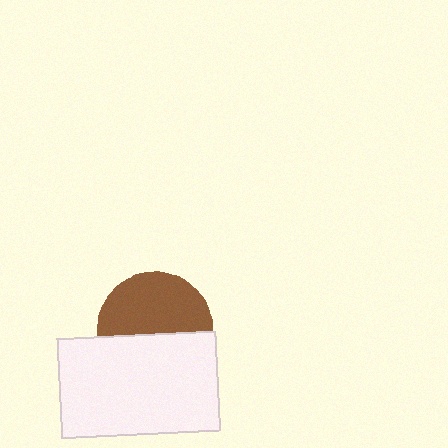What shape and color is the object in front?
The object in front is a white rectangle.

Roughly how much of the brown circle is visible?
About half of it is visible (roughly 54%).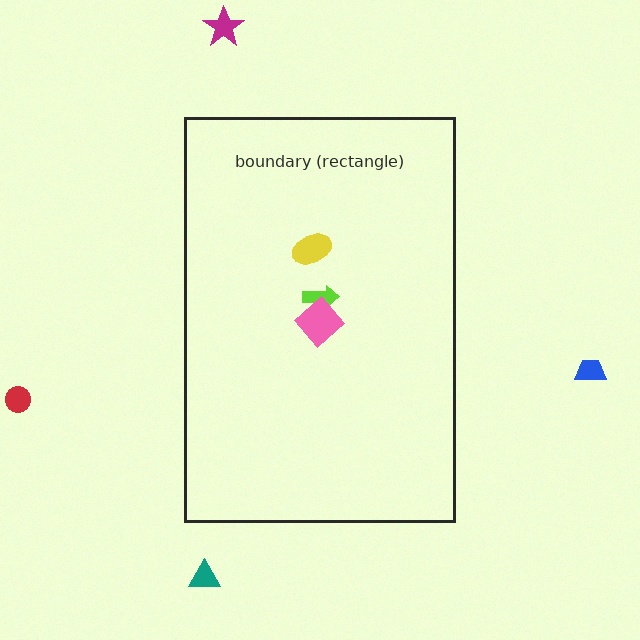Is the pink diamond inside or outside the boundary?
Inside.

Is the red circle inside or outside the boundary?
Outside.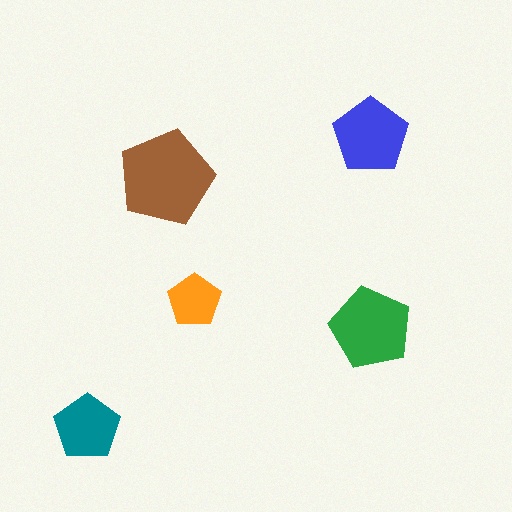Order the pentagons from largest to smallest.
the brown one, the green one, the blue one, the teal one, the orange one.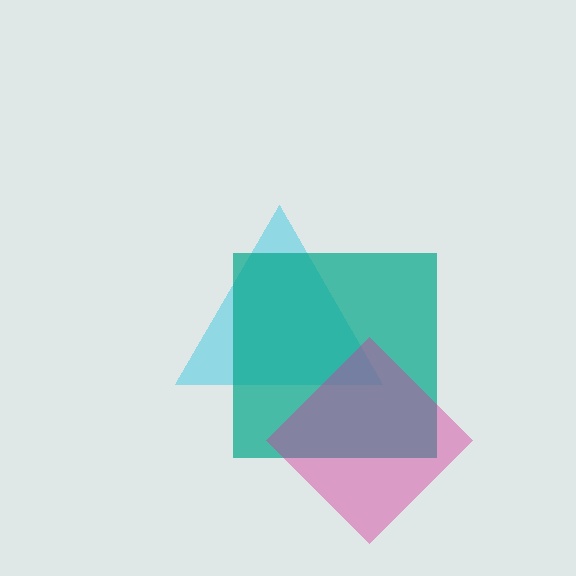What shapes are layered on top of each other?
The layered shapes are: a cyan triangle, a teal square, a magenta diamond.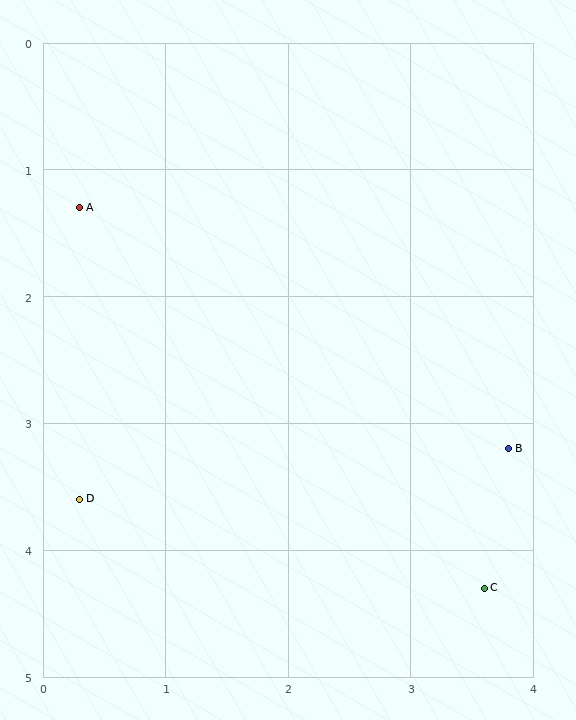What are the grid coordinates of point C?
Point C is at approximately (3.6, 4.3).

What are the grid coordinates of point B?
Point B is at approximately (3.8, 3.2).